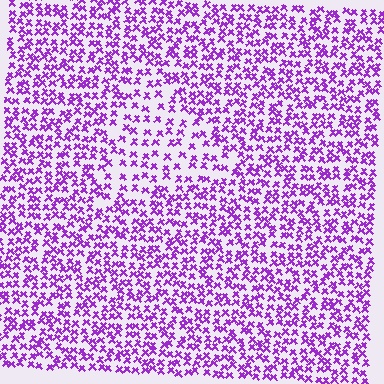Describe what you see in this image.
The image contains small purple elements arranged at two different densities. A triangle-shaped region is visible where the elements are less densely packed than the surrounding area.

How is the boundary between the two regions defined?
The boundary is defined by a change in element density (approximately 1.7x ratio). All elements are the same color, size, and shape.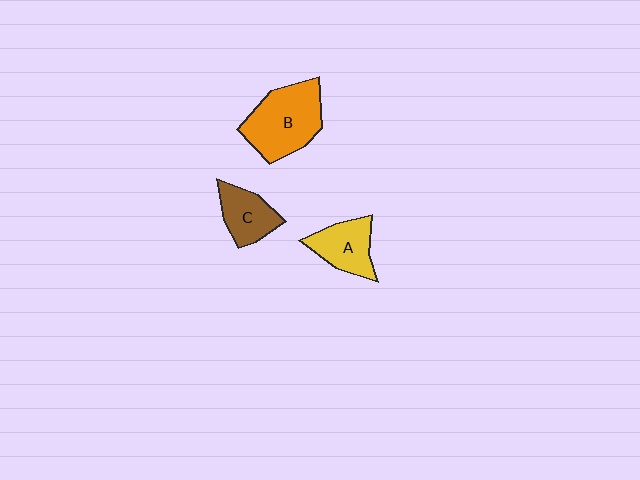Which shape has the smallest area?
Shape C (brown).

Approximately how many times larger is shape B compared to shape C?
Approximately 1.8 times.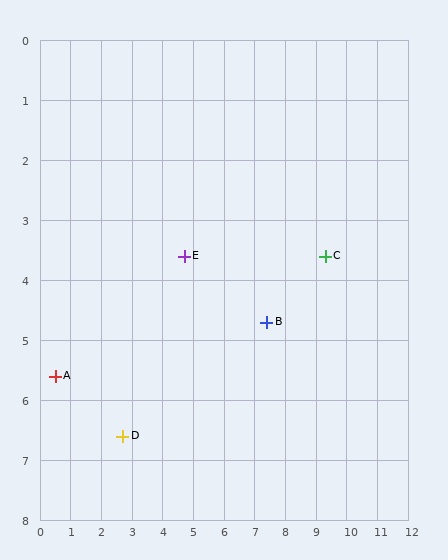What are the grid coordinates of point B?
Point B is at approximately (7.4, 4.7).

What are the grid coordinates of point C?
Point C is at approximately (9.3, 3.6).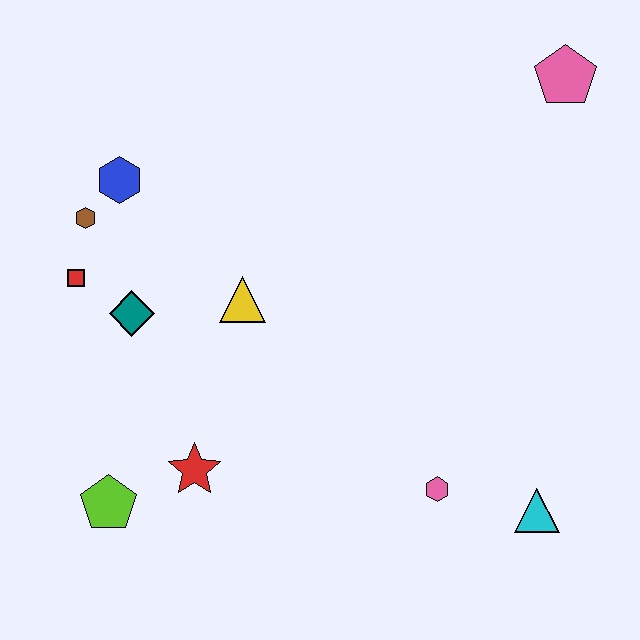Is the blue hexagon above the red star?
Yes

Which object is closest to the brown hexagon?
The blue hexagon is closest to the brown hexagon.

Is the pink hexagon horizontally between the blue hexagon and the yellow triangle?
No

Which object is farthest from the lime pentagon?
The pink pentagon is farthest from the lime pentagon.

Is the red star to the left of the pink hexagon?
Yes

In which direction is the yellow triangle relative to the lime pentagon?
The yellow triangle is above the lime pentagon.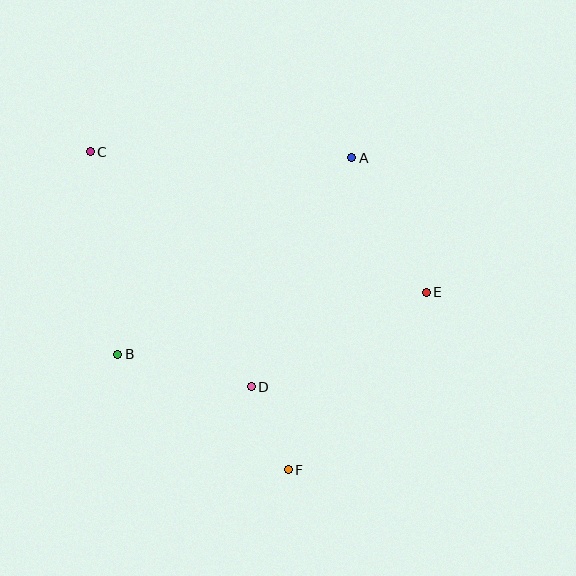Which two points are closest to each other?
Points D and F are closest to each other.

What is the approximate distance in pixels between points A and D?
The distance between A and D is approximately 250 pixels.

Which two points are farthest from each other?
Points C and F are farthest from each other.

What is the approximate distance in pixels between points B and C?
The distance between B and C is approximately 204 pixels.